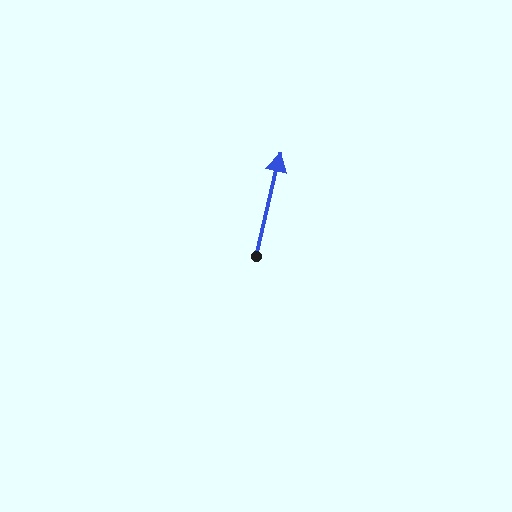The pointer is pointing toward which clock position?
Roughly 12 o'clock.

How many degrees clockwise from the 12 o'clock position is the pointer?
Approximately 13 degrees.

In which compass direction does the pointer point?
North.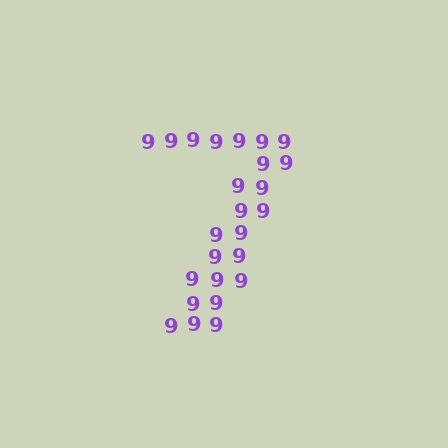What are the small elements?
The small elements are digit 9's.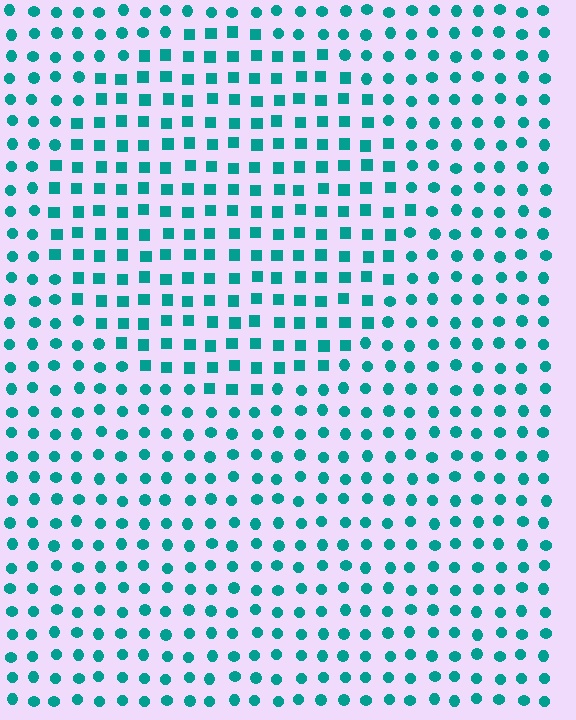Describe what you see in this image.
The image is filled with small teal elements arranged in a uniform grid. A circle-shaped region contains squares, while the surrounding area contains circles. The boundary is defined purely by the change in element shape.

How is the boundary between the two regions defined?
The boundary is defined by a change in element shape: squares inside vs. circles outside. All elements share the same color and spacing.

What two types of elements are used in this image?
The image uses squares inside the circle region and circles outside it.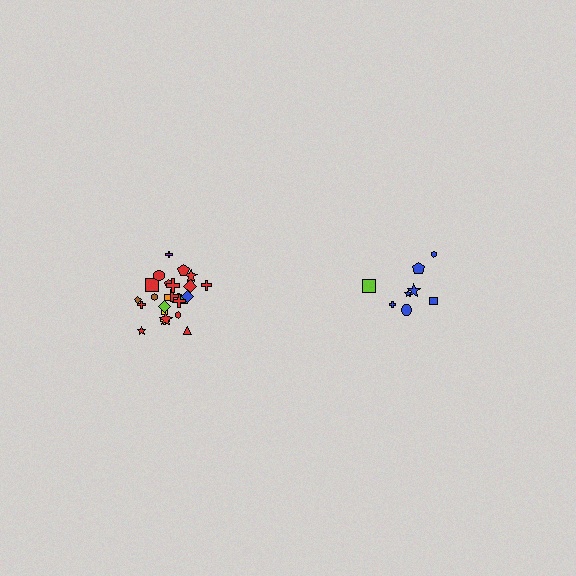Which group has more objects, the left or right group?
The left group.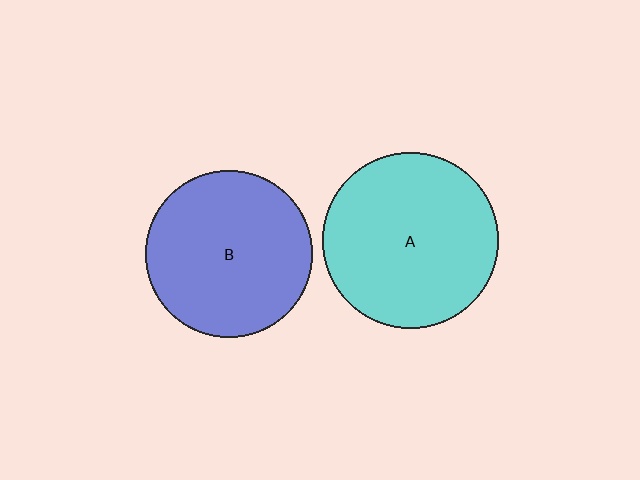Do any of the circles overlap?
No, none of the circles overlap.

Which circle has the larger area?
Circle A (cyan).